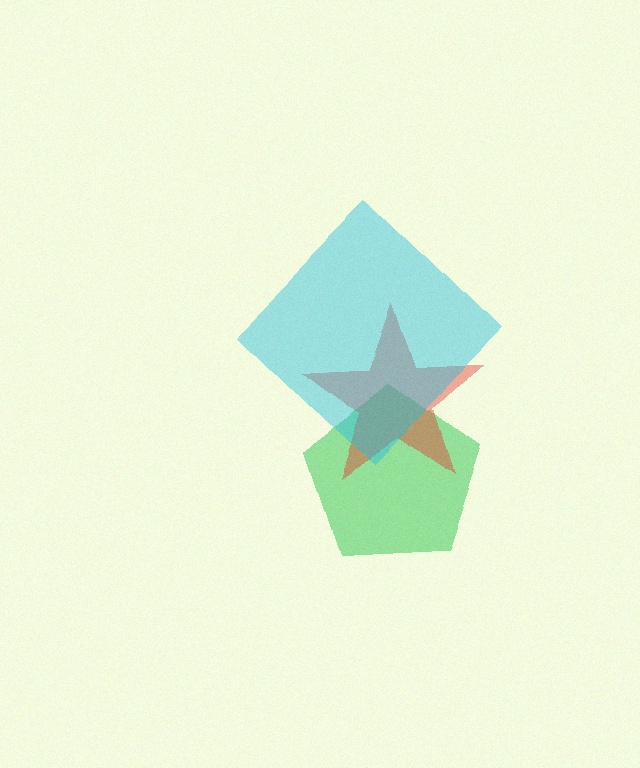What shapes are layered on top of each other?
The layered shapes are: a green pentagon, a red star, a cyan diamond.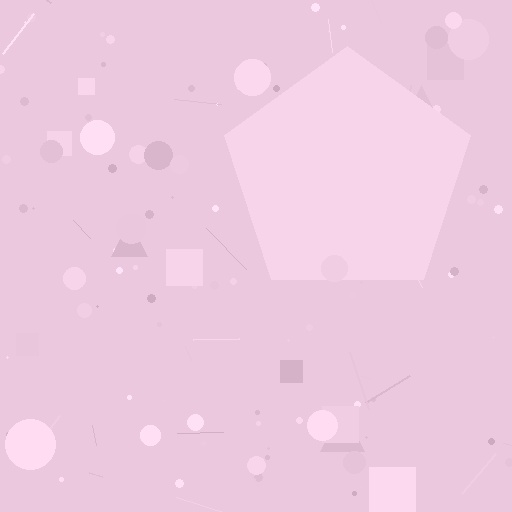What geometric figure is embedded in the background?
A pentagon is embedded in the background.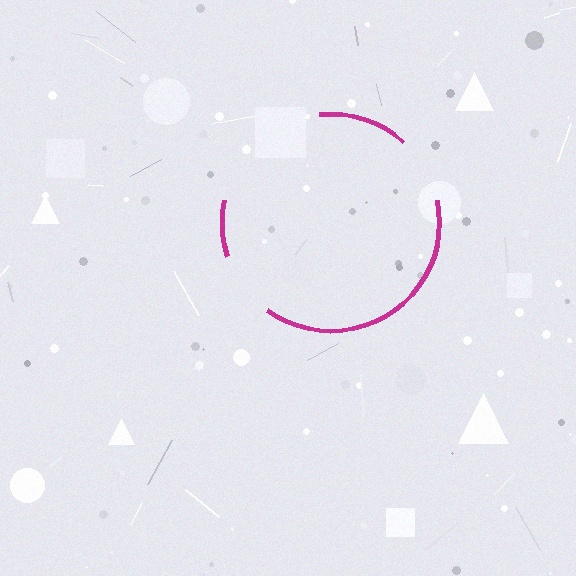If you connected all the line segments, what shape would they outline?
They would outline a circle.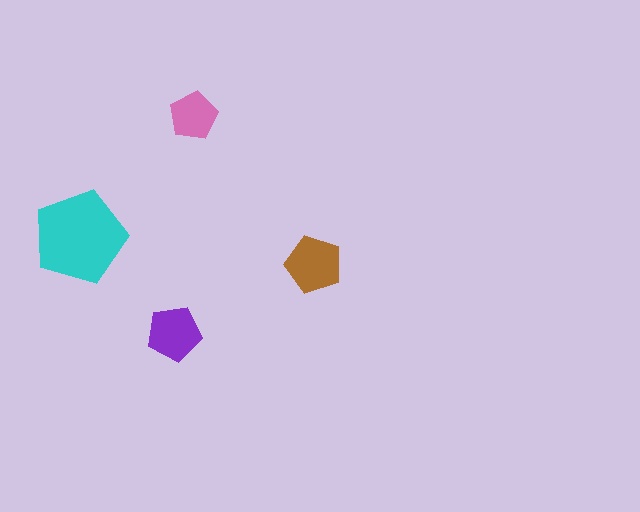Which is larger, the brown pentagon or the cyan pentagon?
The cyan one.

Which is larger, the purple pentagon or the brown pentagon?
The brown one.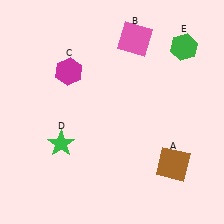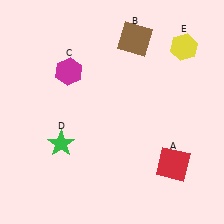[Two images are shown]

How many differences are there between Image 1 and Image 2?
There are 3 differences between the two images.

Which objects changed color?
A changed from brown to red. B changed from pink to brown. E changed from green to yellow.